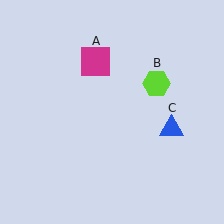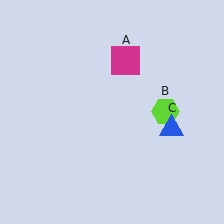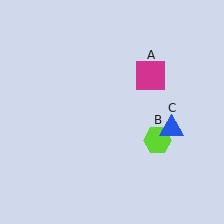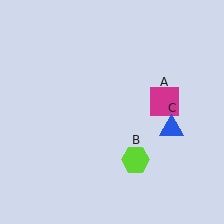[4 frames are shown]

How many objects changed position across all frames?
2 objects changed position: magenta square (object A), lime hexagon (object B).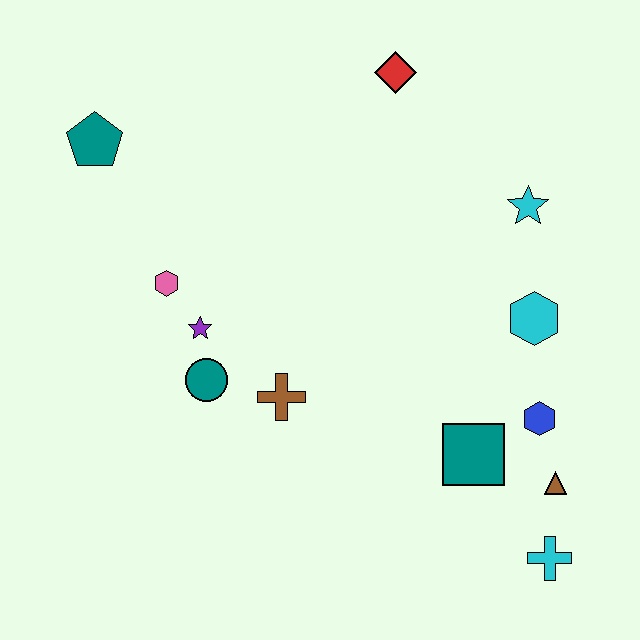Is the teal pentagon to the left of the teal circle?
Yes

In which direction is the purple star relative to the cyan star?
The purple star is to the left of the cyan star.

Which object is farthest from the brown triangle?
The teal pentagon is farthest from the brown triangle.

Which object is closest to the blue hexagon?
The brown triangle is closest to the blue hexagon.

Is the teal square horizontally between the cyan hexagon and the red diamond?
Yes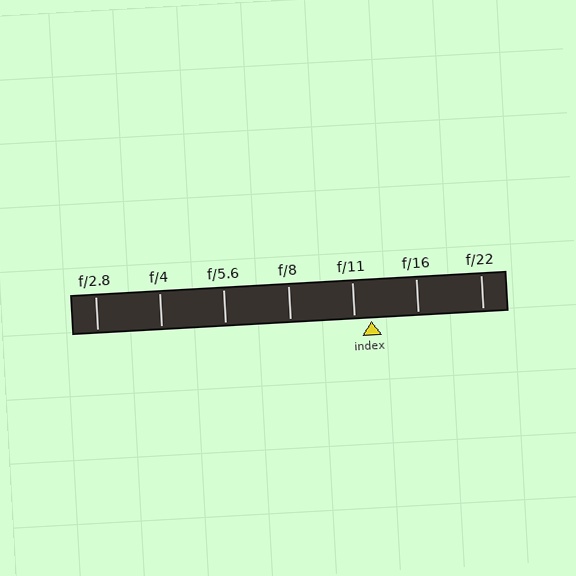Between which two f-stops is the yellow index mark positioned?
The index mark is between f/11 and f/16.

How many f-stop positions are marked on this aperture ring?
There are 7 f-stop positions marked.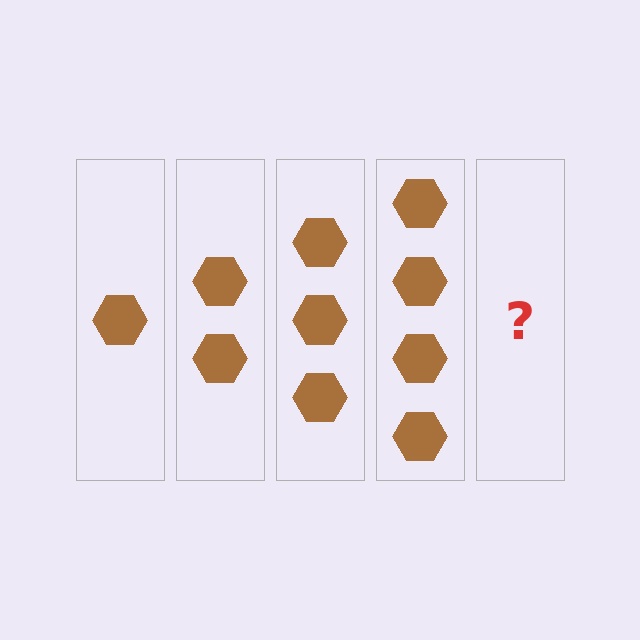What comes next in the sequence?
The next element should be 5 hexagons.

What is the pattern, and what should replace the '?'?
The pattern is that each step adds one more hexagon. The '?' should be 5 hexagons.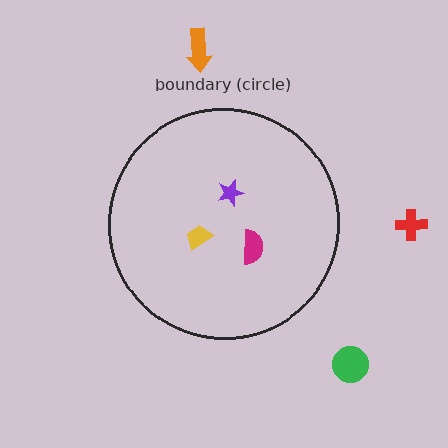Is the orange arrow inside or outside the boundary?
Outside.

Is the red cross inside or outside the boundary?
Outside.